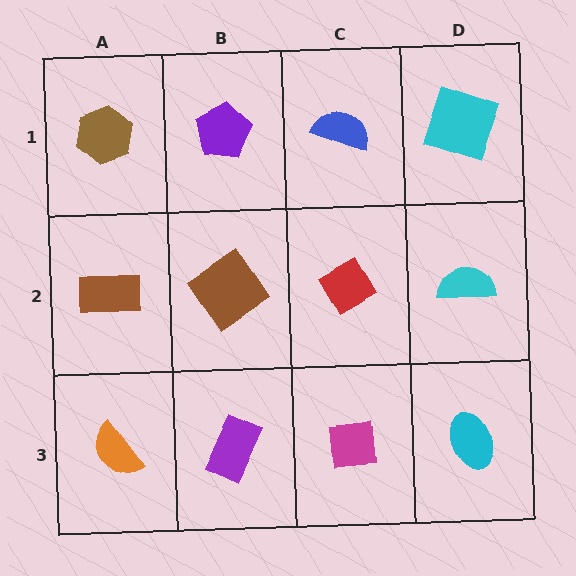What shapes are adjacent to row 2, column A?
A brown hexagon (row 1, column A), an orange semicircle (row 3, column A), a brown diamond (row 2, column B).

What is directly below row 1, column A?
A brown rectangle.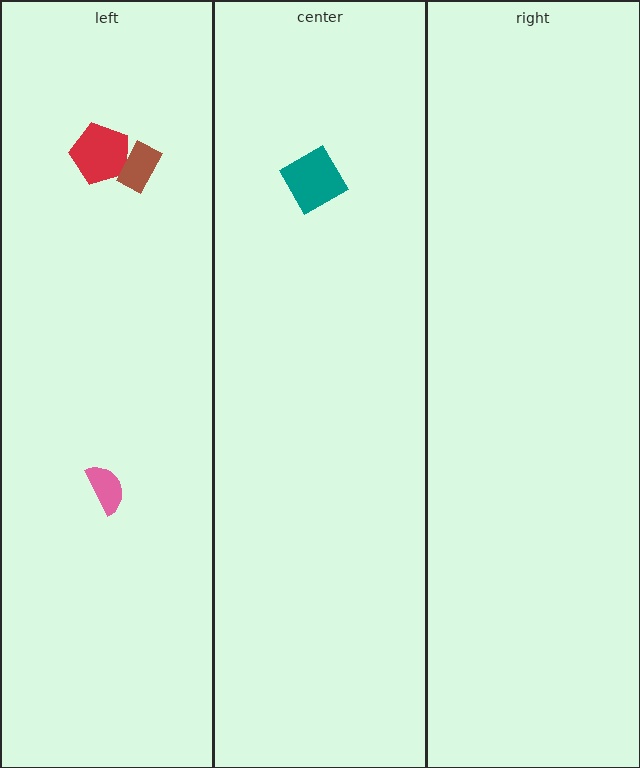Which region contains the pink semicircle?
The left region.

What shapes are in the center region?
The teal diamond.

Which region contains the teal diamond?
The center region.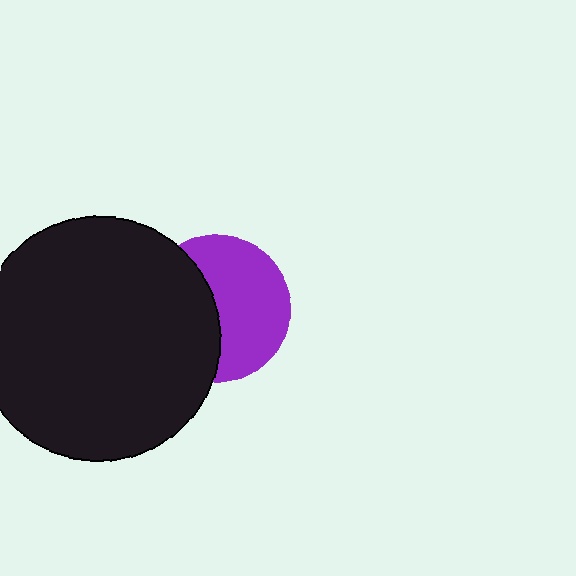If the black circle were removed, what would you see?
You would see the complete purple circle.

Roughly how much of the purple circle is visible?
About half of it is visible (roughly 56%).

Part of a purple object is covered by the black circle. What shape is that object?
It is a circle.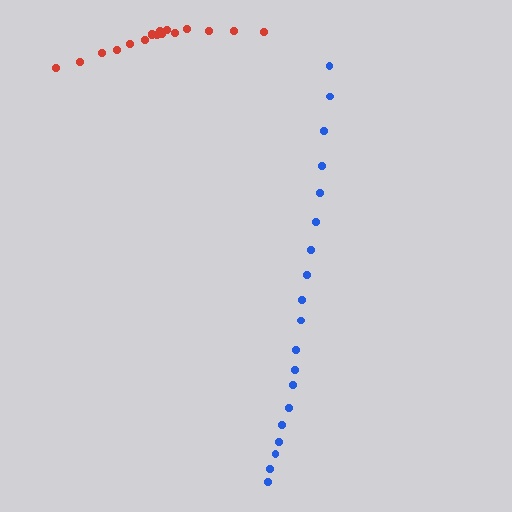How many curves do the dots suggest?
There are 2 distinct paths.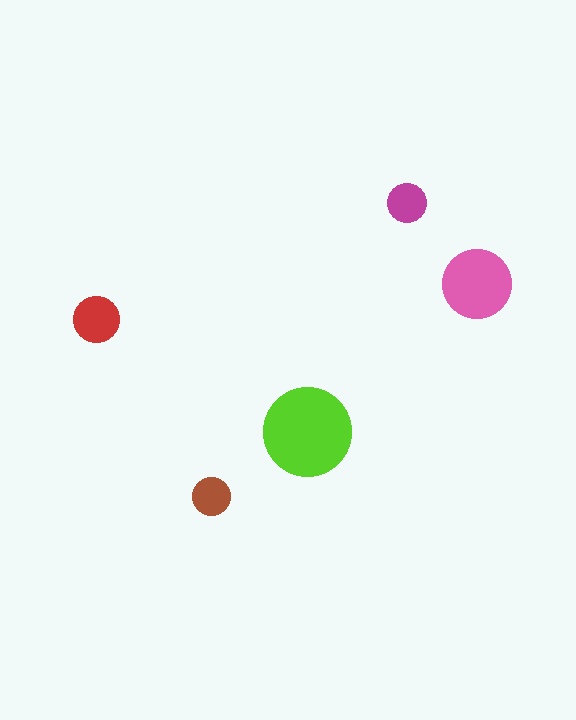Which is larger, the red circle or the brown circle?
The red one.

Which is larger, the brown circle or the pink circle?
The pink one.